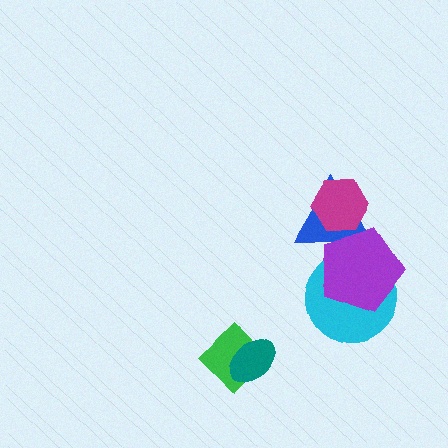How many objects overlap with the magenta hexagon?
1 object overlaps with the magenta hexagon.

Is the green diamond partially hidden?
Yes, it is partially covered by another shape.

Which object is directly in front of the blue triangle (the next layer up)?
The cyan circle is directly in front of the blue triangle.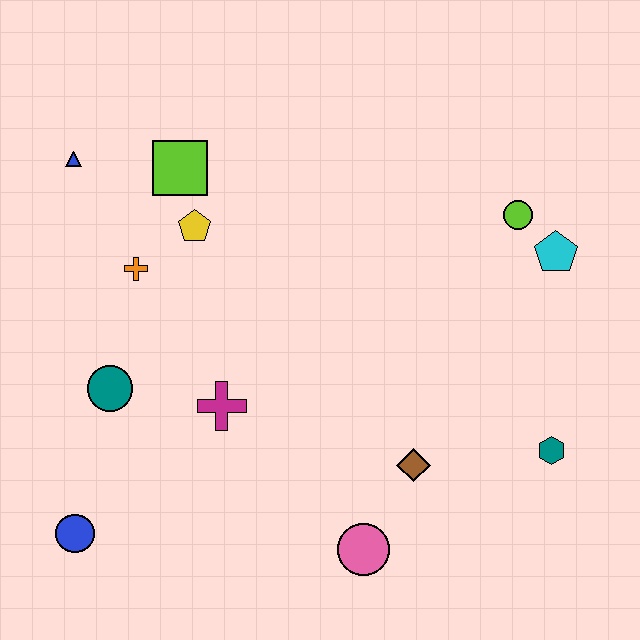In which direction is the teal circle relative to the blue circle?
The teal circle is above the blue circle.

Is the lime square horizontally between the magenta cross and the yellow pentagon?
No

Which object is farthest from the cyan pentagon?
The blue circle is farthest from the cyan pentagon.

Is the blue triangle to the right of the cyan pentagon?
No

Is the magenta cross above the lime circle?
No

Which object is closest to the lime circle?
The cyan pentagon is closest to the lime circle.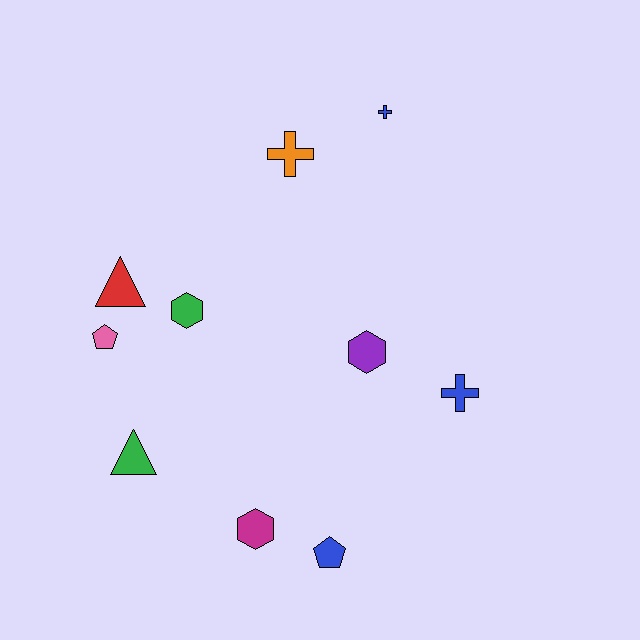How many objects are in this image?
There are 10 objects.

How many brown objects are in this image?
There are no brown objects.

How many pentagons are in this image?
There are 2 pentagons.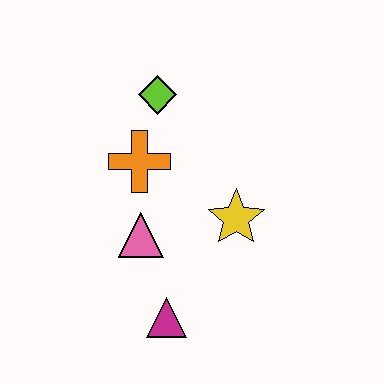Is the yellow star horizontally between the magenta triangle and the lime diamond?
No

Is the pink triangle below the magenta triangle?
No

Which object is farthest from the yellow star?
The lime diamond is farthest from the yellow star.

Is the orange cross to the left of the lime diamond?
Yes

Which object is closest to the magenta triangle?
The pink triangle is closest to the magenta triangle.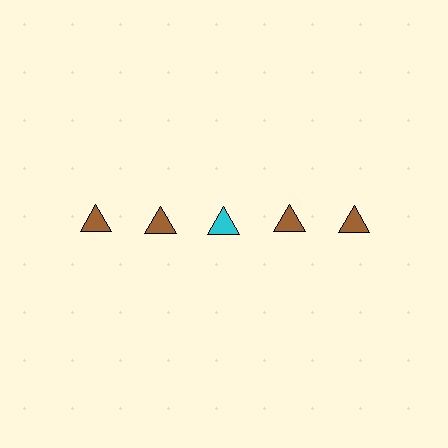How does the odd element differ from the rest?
It has a different color: cyan instead of brown.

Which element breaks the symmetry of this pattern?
The cyan triangle in the top row, center column breaks the symmetry. All other shapes are brown triangles.